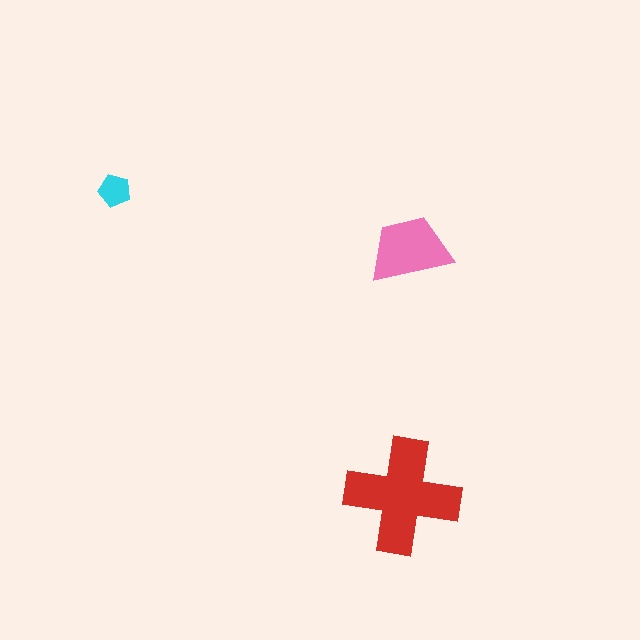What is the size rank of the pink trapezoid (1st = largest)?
2nd.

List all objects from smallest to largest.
The cyan pentagon, the pink trapezoid, the red cross.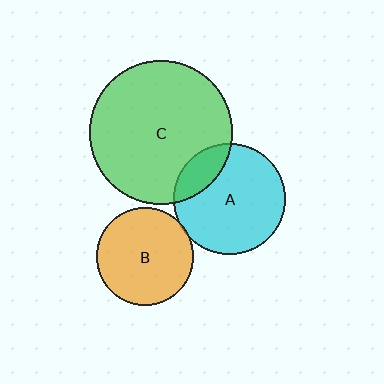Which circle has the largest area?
Circle C (green).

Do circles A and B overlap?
Yes.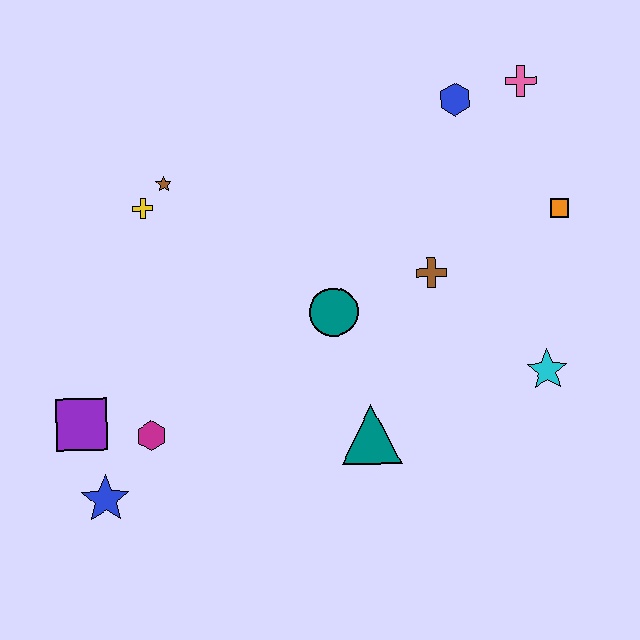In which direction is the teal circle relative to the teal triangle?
The teal circle is above the teal triangle.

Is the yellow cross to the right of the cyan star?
No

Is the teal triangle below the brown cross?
Yes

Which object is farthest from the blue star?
The pink cross is farthest from the blue star.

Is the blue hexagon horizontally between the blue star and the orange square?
Yes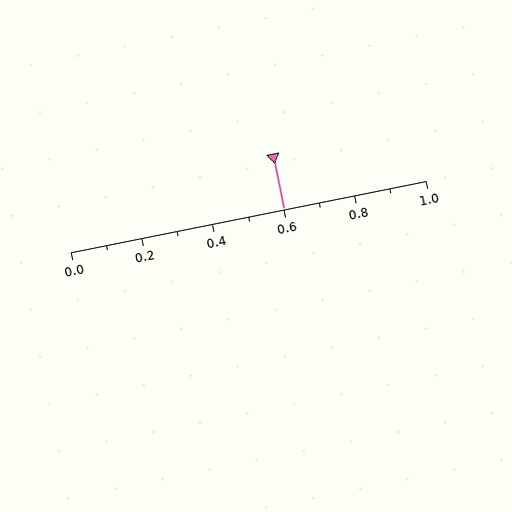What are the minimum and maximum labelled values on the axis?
The axis runs from 0.0 to 1.0.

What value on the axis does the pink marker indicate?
The marker indicates approximately 0.6.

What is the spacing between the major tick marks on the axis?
The major ticks are spaced 0.2 apart.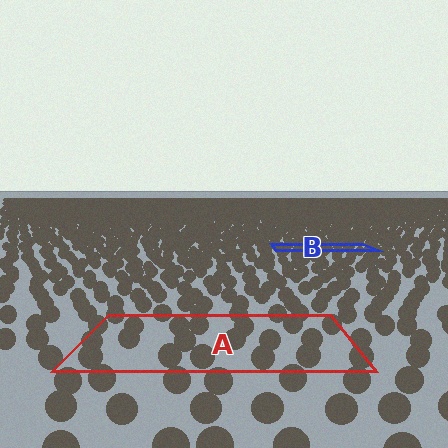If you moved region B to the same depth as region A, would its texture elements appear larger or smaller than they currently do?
They would appear larger. At a closer depth, the same texture elements are projected at a bigger on-screen size.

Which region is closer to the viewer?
Region A is closer. The texture elements there are larger and more spread out.